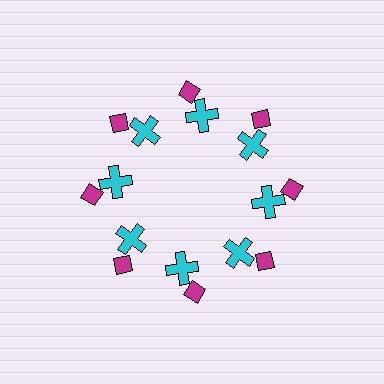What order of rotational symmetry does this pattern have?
This pattern has 8-fold rotational symmetry.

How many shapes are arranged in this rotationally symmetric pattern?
There are 16 shapes, arranged in 8 groups of 2.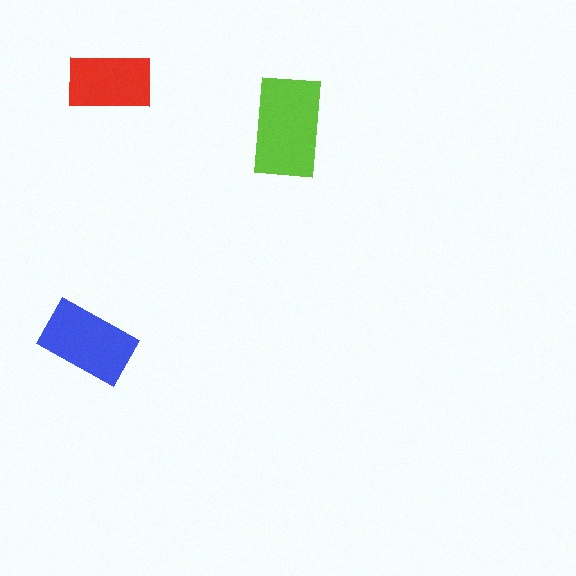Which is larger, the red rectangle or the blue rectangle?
The blue one.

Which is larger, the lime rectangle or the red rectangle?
The lime one.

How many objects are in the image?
There are 3 objects in the image.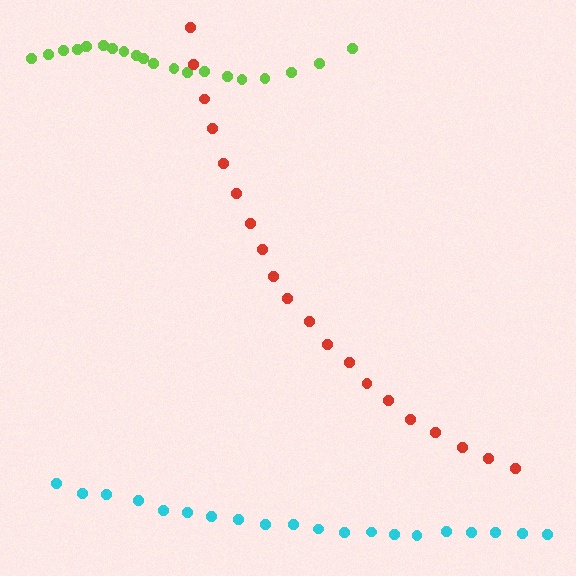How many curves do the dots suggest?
There are 3 distinct paths.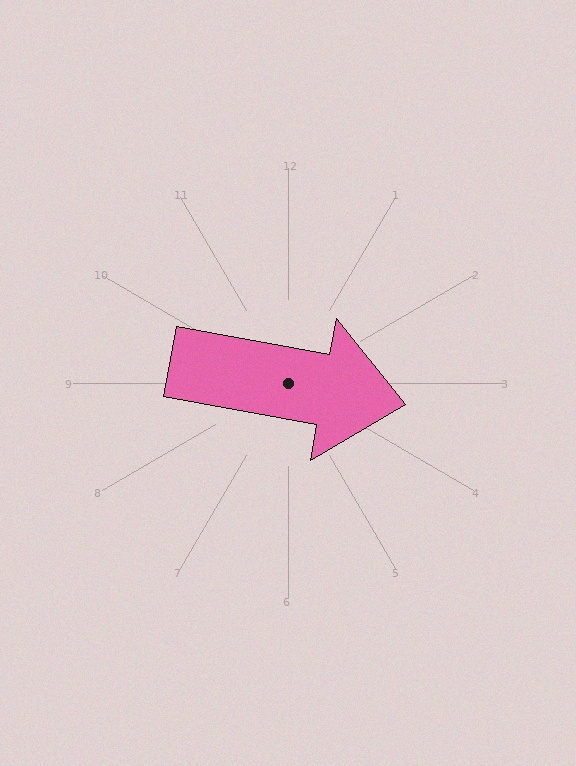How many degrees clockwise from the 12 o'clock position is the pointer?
Approximately 100 degrees.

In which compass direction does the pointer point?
East.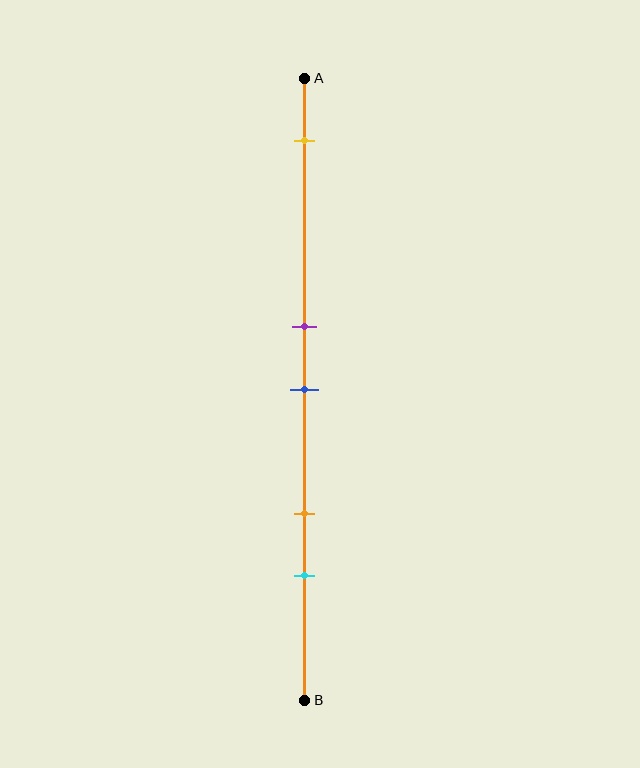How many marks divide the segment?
There are 5 marks dividing the segment.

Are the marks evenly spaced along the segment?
No, the marks are not evenly spaced.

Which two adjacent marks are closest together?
The purple and blue marks are the closest adjacent pair.